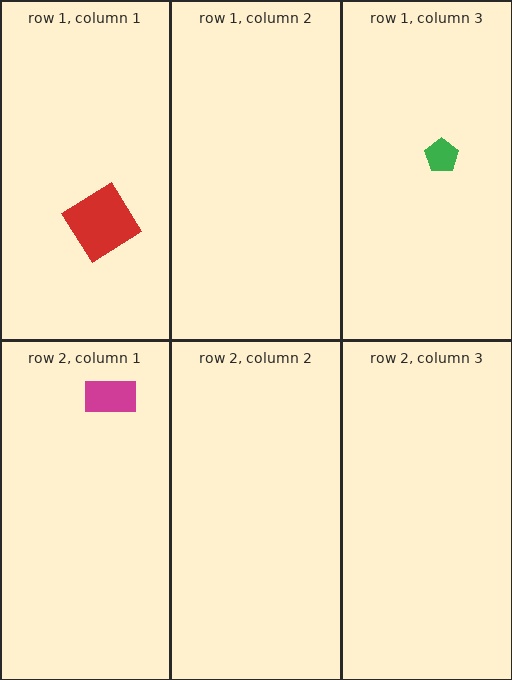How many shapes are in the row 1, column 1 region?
1.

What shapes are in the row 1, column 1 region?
The red diamond.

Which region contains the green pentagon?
The row 1, column 3 region.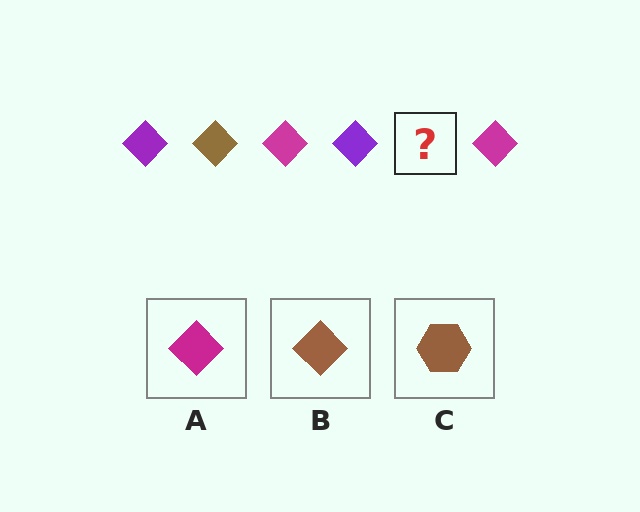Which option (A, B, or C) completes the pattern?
B.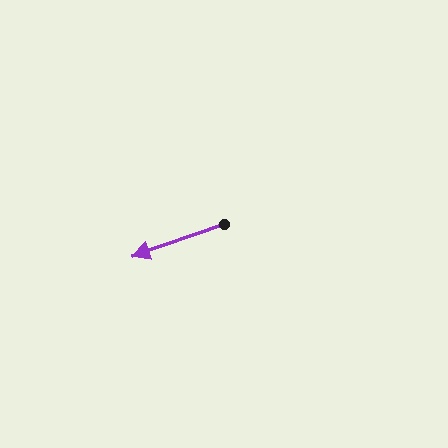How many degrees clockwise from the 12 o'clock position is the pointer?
Approximately 251 degrees.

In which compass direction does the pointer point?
West.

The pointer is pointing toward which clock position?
Roughly 8 o'clock.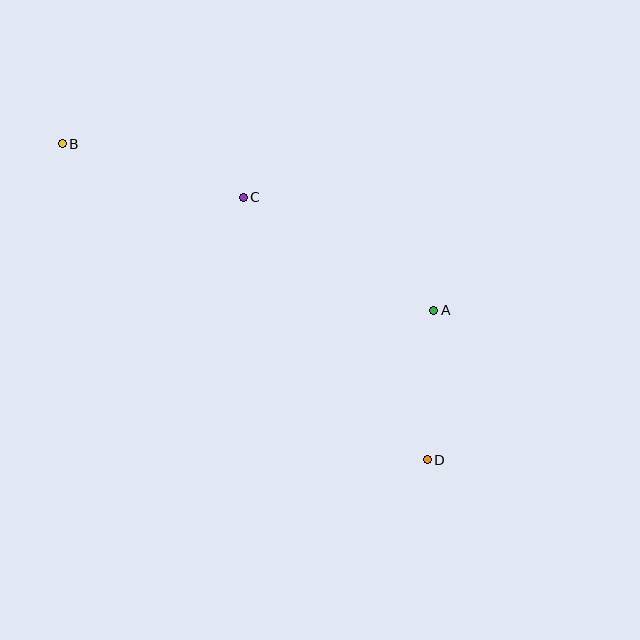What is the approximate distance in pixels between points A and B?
The distance between A and B is approximately 407 pixels.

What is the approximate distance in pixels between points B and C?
The distance between B and C is approximately 189 pixels.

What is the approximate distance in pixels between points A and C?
The distance between A and C is approximately 222 pixels.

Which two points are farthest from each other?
Points B and D are farthest from each other.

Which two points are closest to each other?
Points A and D are closest to each other.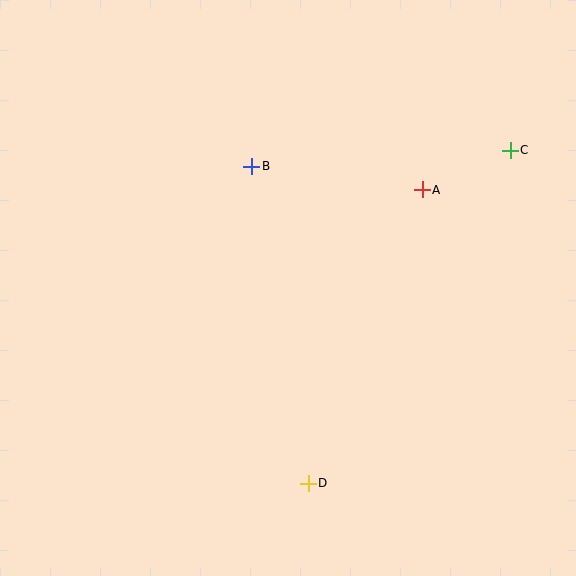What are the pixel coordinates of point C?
Point C is at (510, 150).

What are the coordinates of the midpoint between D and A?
The midpoint between D and A is at (365, 336).